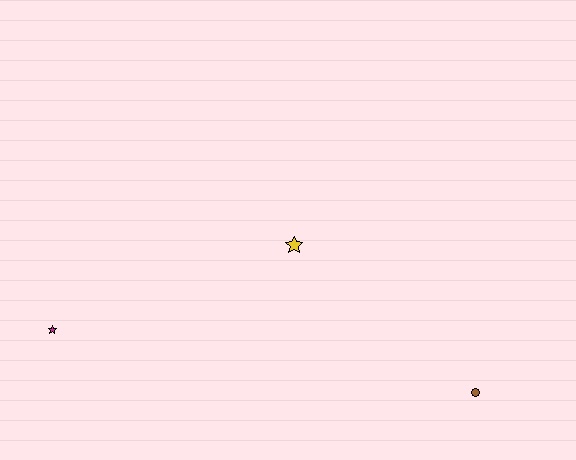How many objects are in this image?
There are 3 objects.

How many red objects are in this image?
There are no red objects.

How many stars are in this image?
There are 2 stars.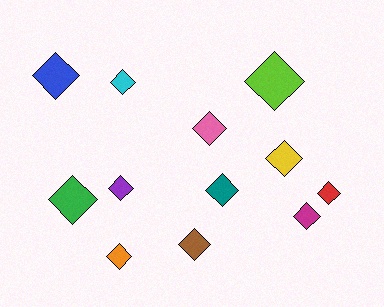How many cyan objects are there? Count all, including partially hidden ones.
There is 1 cyan object.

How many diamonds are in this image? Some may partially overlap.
There are 12 diamonds.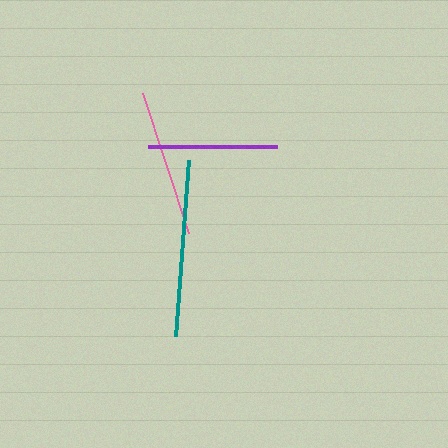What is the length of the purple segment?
The purple segment is approximately 129 pixels long.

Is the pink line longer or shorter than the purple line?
The pink line is longer than the purple line.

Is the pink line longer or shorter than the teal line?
The teal line is longer than the pink line.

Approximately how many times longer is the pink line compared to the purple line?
The pink line is approximately 1.1 times the length of the purple line.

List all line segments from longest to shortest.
From longest to shortest: teal, pink, purple.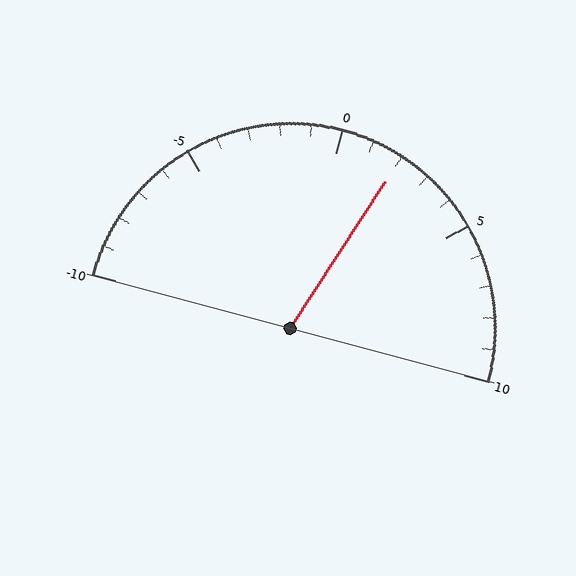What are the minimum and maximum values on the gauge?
The gauge ranges from -10 to 10.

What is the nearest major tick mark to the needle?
The nearest major tick mark is 0.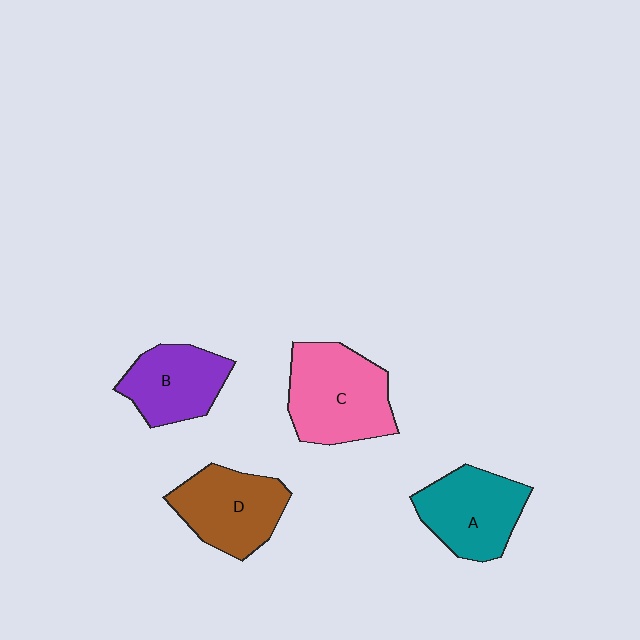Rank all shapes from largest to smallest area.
From largest to smallest: C (pink), A (teal), D (brown), B (purple).